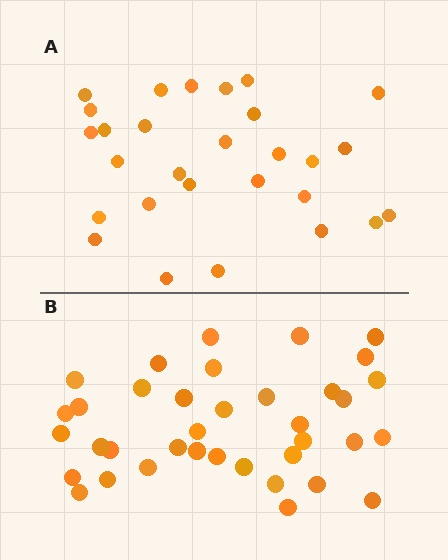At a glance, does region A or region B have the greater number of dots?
Region B (the bottom region) has more dots.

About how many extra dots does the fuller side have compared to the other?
Region B has roughly 8 or so more dots than region A.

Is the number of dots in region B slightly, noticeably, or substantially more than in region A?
Region B has noticeably more, but not dramatically so. The ratio is roughly 1.3 to 1.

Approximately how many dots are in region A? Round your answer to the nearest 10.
About 30 dots. (The exact count is 28, which rounds to 30.)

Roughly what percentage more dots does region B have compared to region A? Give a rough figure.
About 30% more.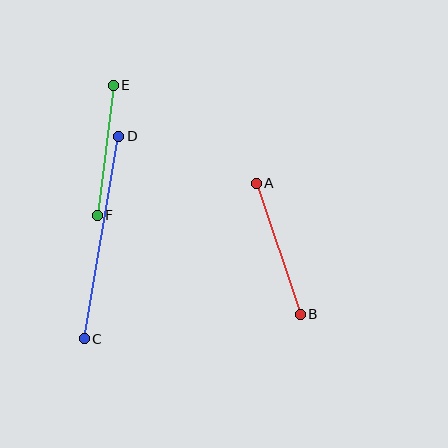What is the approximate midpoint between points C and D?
The midpoint is at approximately (101, 237) pixels.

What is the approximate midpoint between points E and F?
The midpoint is at approximately (105, 150) pixels.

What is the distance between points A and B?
The distance is approximately 138 pixels.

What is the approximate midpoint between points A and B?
The midpoint is at approximately (278, 249) pixels.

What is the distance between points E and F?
The distance is approximately 131 pixels.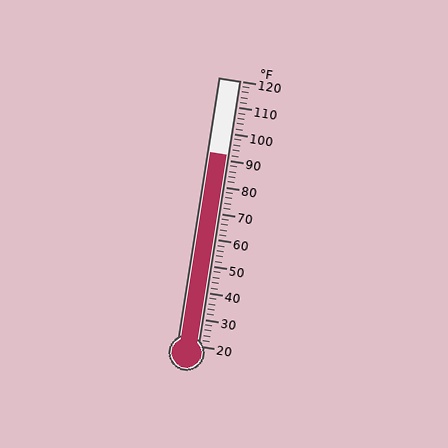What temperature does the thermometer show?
The thermometer shows approximately 92°F.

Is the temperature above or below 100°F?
The temperature is below 100°F.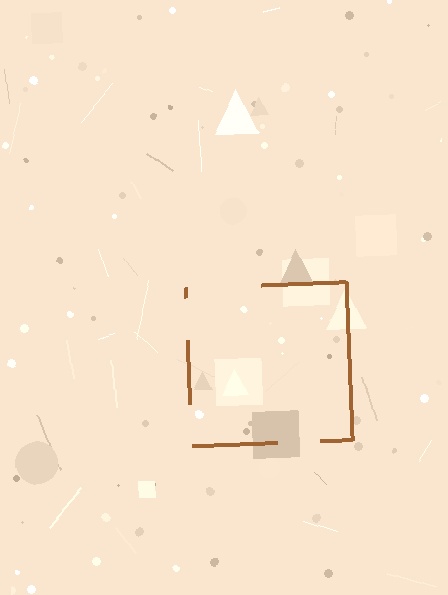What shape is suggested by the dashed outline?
The dashed outline suggests a square.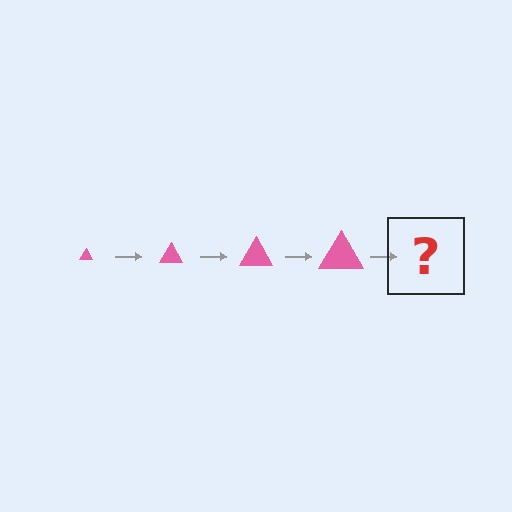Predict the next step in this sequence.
The next step is a pink triangle, larger than the previous one.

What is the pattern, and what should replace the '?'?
The pattern is that the triangle gets progressively larger each step. The '?' should be a pink triangle, larger than the previous one.